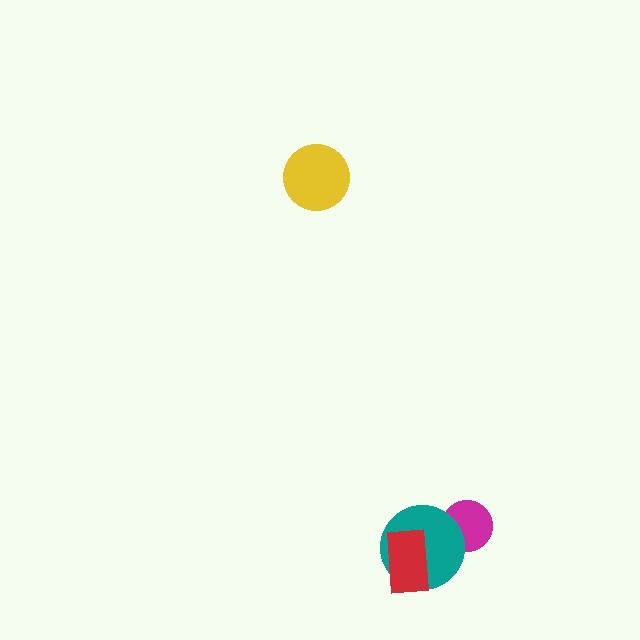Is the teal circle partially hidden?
Yes, it is partially covered by another shape.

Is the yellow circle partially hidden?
No, no other shape covers it.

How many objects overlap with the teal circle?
2 objects overlap with the teal circle.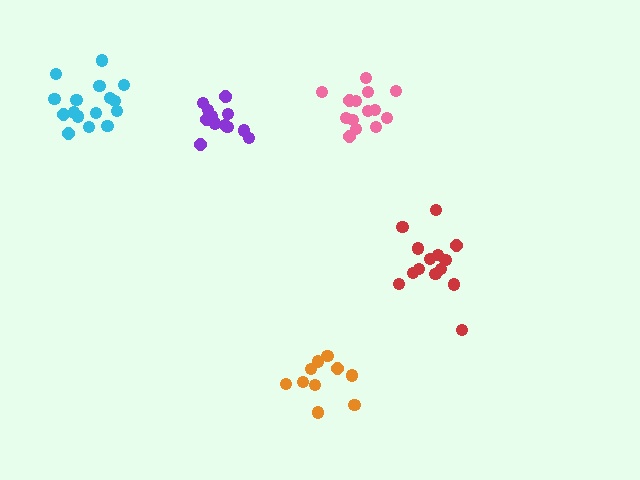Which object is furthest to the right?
The red cluster is rightmost.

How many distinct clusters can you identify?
There are 5 distinct clusters.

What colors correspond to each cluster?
The clusters are colored: cyan, red, purple, pink, orange.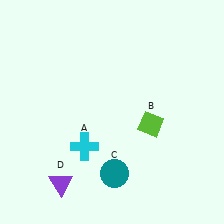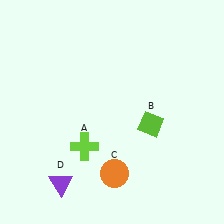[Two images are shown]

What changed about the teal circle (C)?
In Image 1, C is teal. In Image 2, it changed to orange.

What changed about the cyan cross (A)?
In Image 1, A is cyan. In Image 2, it changed to lime.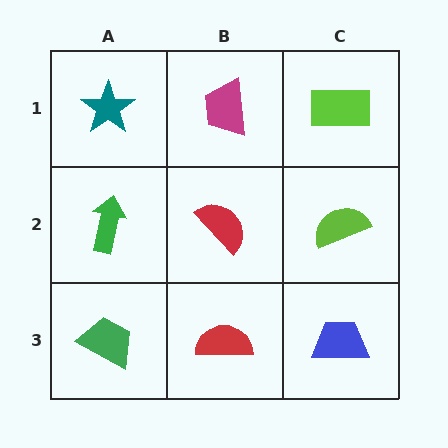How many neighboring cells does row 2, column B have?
4.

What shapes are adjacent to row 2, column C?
A lime rectangle (row 1, column C), a blue trapezoid (row 3, column C), a red semicircle (row 2, column B).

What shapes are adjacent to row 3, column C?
A lime semicircle (row 2, column C), a red semicircle (row 3, column B).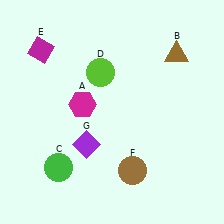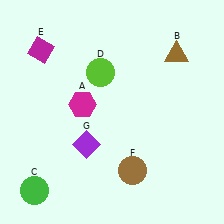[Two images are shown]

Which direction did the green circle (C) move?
The green circle (C) moved left.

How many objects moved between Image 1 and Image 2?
1 object moved between the two images.